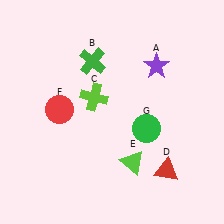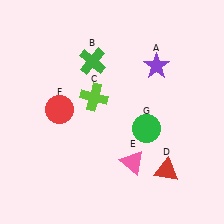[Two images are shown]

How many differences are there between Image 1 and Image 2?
There is 1 difference between the two images.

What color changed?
The triangle (E) changed from lime in Image 1 to pink in Image 2.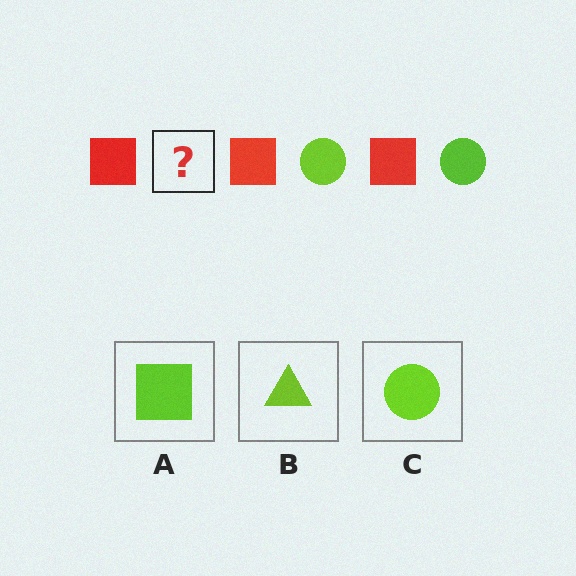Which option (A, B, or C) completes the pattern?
C.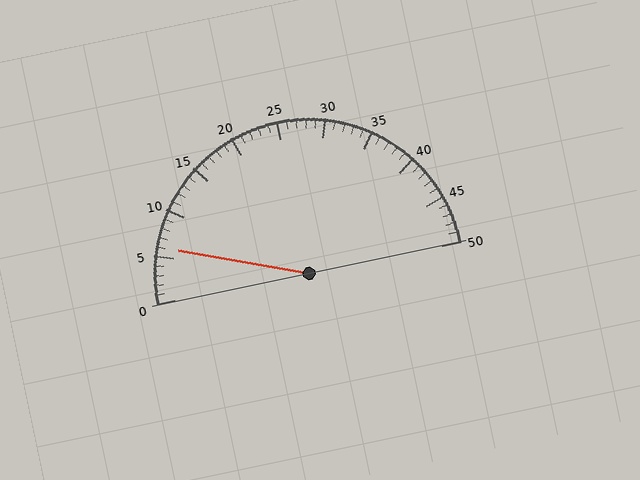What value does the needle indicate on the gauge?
The needle indicates approximately 6.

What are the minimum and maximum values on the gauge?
The gauge ranges from 0 to 50.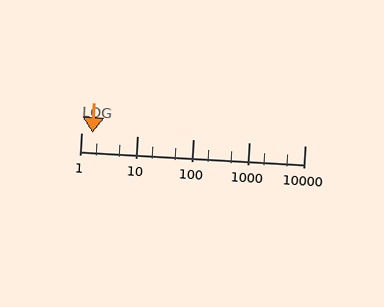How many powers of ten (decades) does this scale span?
The scale spans 4 decades, from 1 to 10000.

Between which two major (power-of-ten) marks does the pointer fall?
The pointer is between 1 and 10.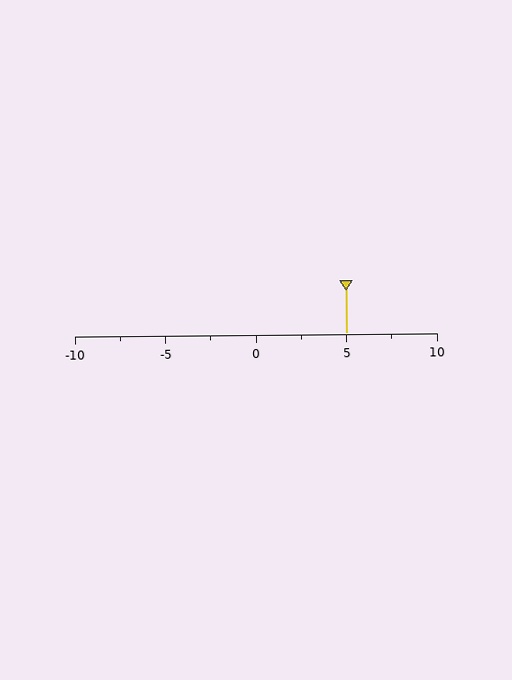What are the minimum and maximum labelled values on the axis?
The axis runs from -10 to 10.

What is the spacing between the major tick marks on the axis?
The major ticks are spaced 5 apart.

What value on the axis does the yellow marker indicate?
The marker indicates approximately 5.